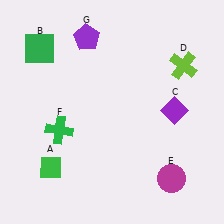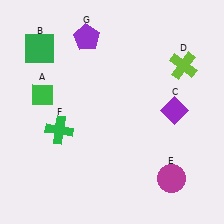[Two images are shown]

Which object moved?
The green diamond (A) moved up.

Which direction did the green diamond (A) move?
The green diamond (A) moved up.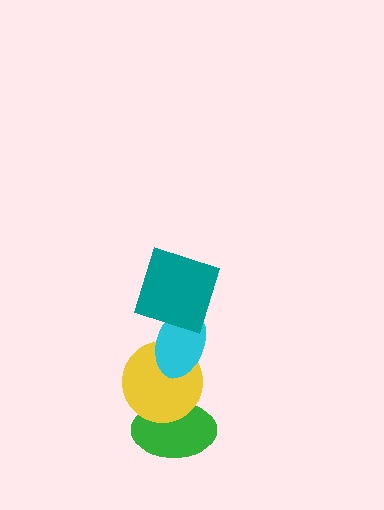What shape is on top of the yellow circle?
The cyan ellipse is on top of the yellow circle.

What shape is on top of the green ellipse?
The yellow circle is on top of the green ellipse.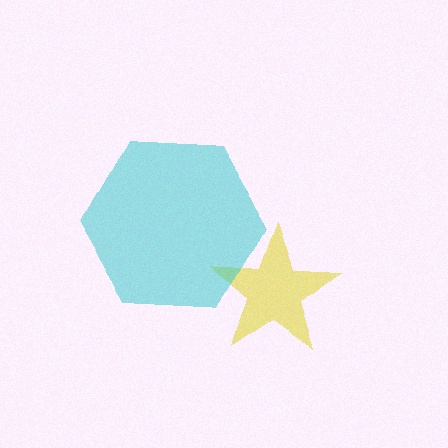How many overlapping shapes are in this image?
There are 2 overlapping shapes in the image.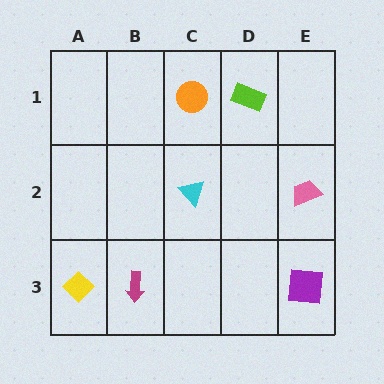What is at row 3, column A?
A yellow diamond.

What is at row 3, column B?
A magenta arrow.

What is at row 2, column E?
A pink trapezoid.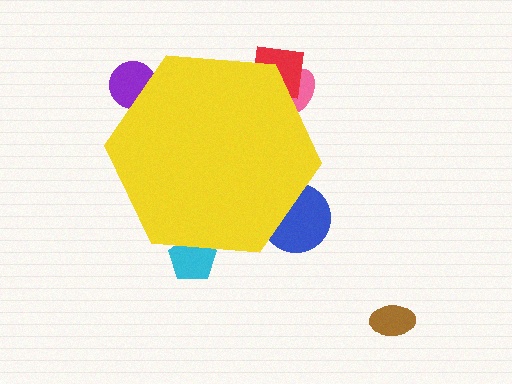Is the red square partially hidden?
Yes, the red square is partially hidden behind the yellow hexagon.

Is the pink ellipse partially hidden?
Yes, the pink ellipse is partially hidden behind the yellow hexagon.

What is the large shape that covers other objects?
A yellow hexagon.